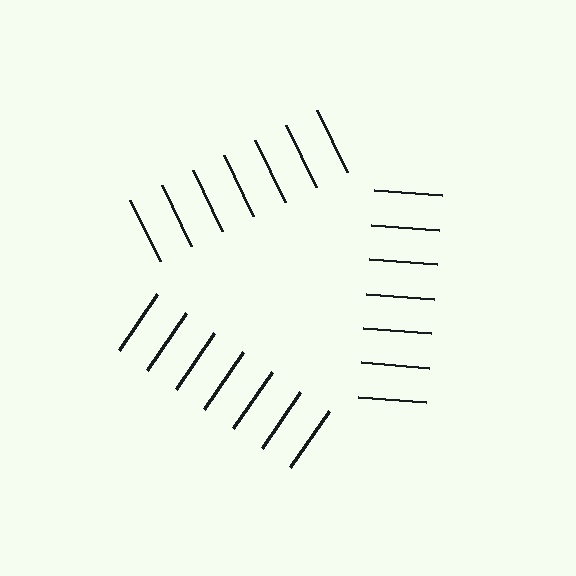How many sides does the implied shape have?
3 sides — the line-ends trace a triangle.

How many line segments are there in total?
21 — 7 along each of the 3 edges.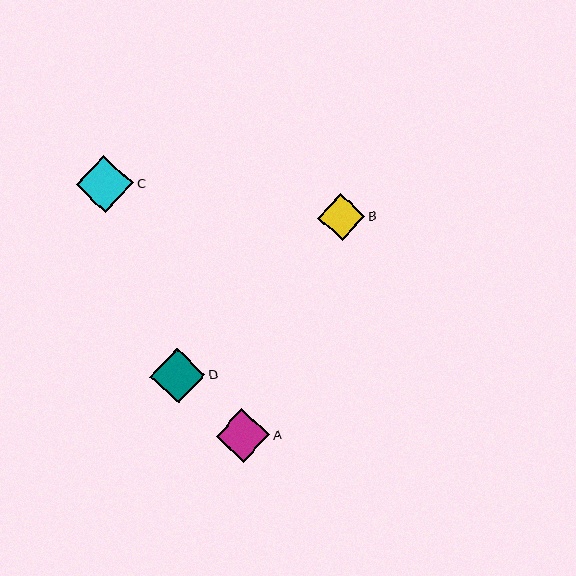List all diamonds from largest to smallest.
From largest to smallest: C, D, A, B.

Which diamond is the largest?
Diamond C is the largest with a size of approximately 57 pixels.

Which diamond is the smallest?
Diamond B is the smallest with a size of approximately 47 pixels.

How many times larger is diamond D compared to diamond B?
Diamond D is approximately 1.2 times the size of diamond B.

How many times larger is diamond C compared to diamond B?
Diamond C is approximately 1.2 times the size of diamond B.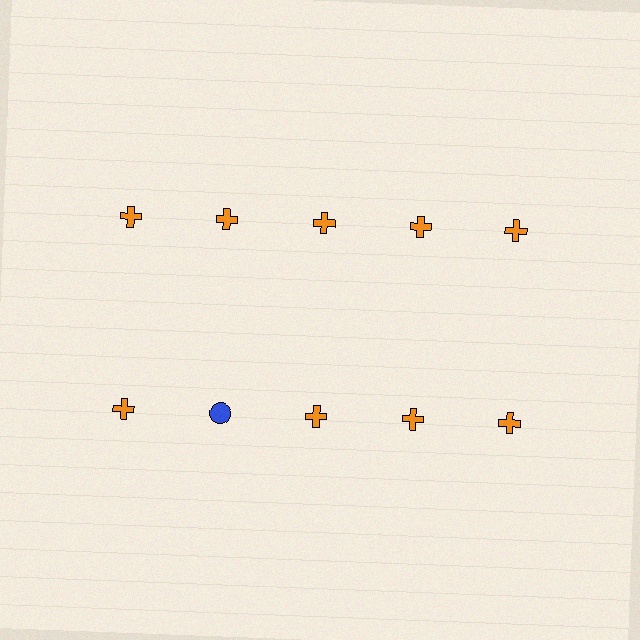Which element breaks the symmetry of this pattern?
The blue circle in the second row, second from left column breaks the symmetry. All other shapes are orange crosses.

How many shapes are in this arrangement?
There are 10 shapes arranged in a grid pattern.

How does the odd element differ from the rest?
It differs in both color (blue instead of orange) and shape (circle instead of cross).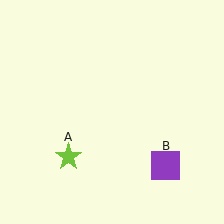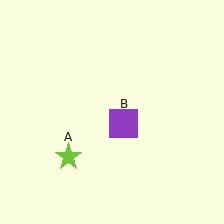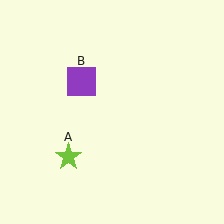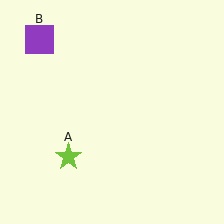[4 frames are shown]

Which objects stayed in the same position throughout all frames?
Lime star (object A) remained stationary.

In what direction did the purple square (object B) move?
The purple square (object B) moved up and to the left.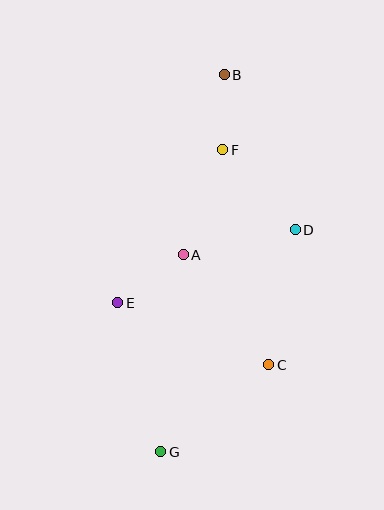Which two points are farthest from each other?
Points B and G are farthest from each other.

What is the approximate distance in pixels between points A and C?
The distance between A and C is approximately 139 pixels.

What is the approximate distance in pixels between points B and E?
The distance between B and E is approximately 252 pixels.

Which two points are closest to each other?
Points B and F are closest to each other.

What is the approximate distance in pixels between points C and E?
The distance between C and E is approximately 163 pixels.